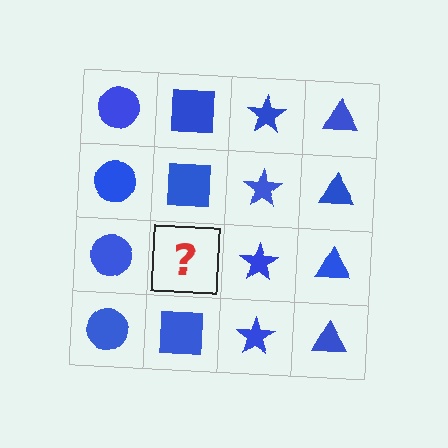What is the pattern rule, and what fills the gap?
The rule is that each column has a consistent shape. The gap should be filled with a blue square.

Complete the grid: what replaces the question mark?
The question mark should be replaced with a blue square.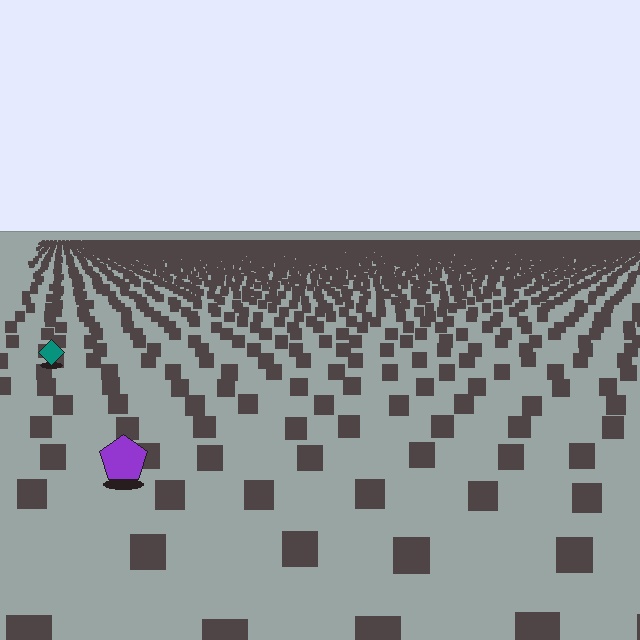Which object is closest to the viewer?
The purple pentagon is closest. The texture marks near it are larger and more spread out.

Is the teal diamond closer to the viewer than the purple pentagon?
No. The purple pentagon is closer — you can tell from the texture gradient: the ground texture is coarser near it.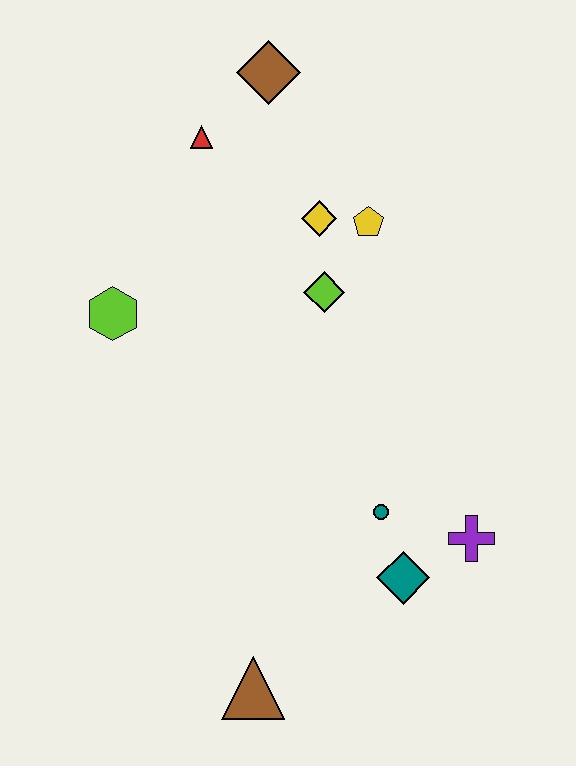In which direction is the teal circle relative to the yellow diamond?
The teal circle is below the yellow diamond.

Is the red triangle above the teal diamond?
Yes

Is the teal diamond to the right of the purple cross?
No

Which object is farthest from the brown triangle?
The brown diamond is farthest from the brown triangle.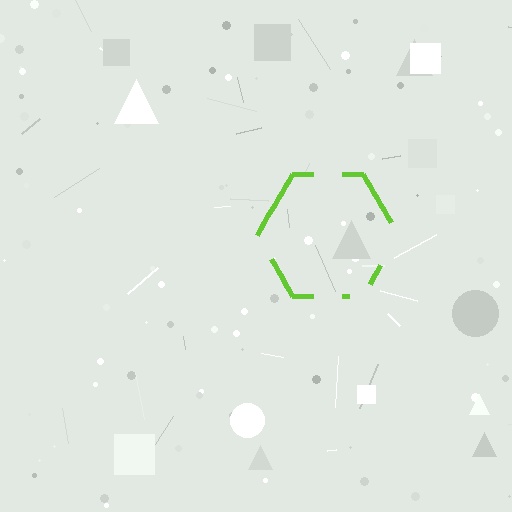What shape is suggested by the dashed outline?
The dashed outline suggests a hexagon.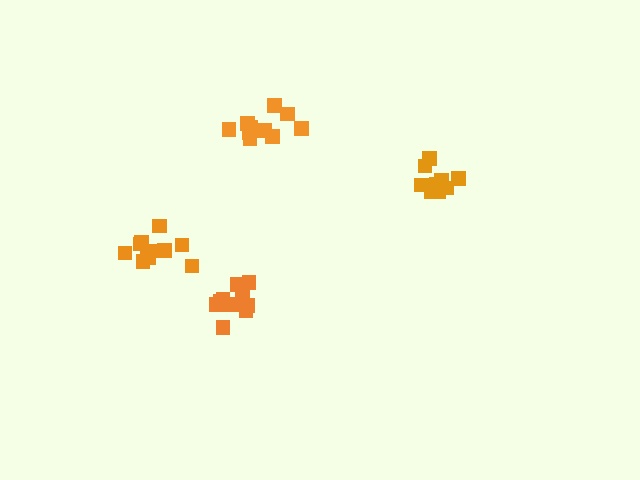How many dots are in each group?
Group 1: 10 dots, Group 2: 11 dots, Group 3: 9 dots, Group 4: 11 dots (41 total).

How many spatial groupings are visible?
There are 4 spatial groupings.